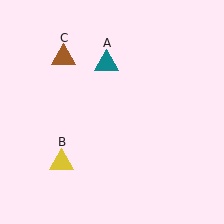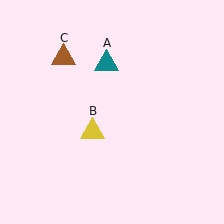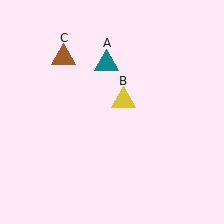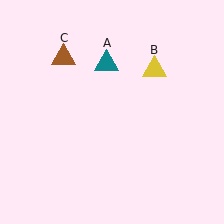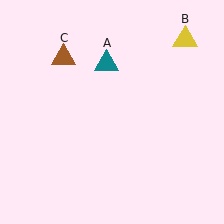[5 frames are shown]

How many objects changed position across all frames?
1 object changed position: yellow triangle (object B).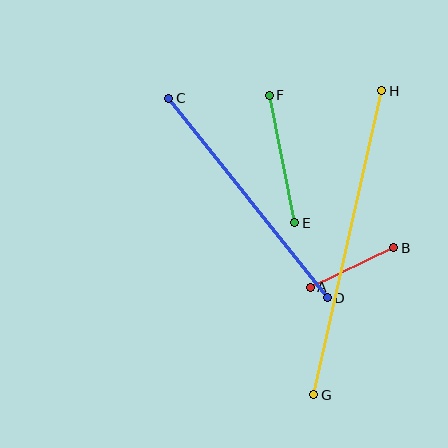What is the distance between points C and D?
The distance is approximately 255 pixels.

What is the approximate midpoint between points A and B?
The midpoint is at approximately (352, 268) pixels.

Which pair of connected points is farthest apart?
Points G and H are farthest apart.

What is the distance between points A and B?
The distance is approximately 92 pixels.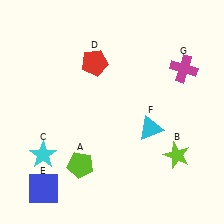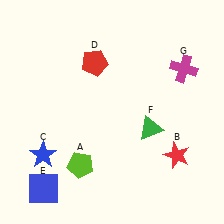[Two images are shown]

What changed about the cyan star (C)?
In Image 1, C is cyan. In Image 2, it changed to blue.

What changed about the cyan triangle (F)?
In Image 1, F is cyan. In Image 2, it changed to green.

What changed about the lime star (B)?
In Image 1, B is lime. In Image 2, it changed to red.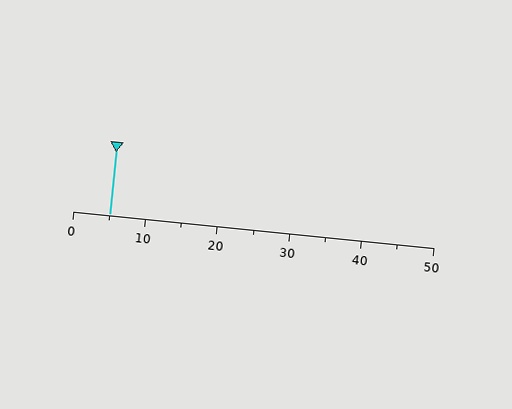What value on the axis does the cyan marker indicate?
The marker indicates approximately 5.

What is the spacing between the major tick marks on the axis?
The major ticks are spaced 10 apart.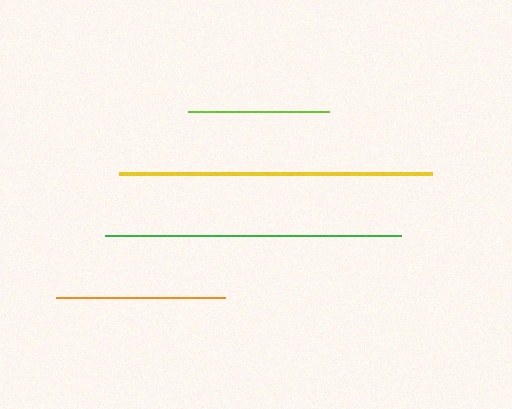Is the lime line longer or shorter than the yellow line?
The yellow line is longer than the lime line.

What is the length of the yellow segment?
The yellow segment is approximately 313 pixels long.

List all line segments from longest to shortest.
From longest to shortest: yellow, green, orange, lime.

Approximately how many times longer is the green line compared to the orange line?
The green line is approximately 1.8 times the length of the orange line.